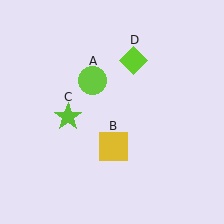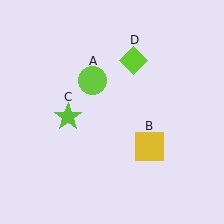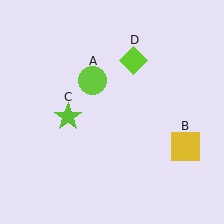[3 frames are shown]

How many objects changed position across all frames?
1 object changed position: yellow square (object B).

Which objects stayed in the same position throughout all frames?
Lime circle (object A) and lime star (object C) and lime diamond (object D) remained stationary.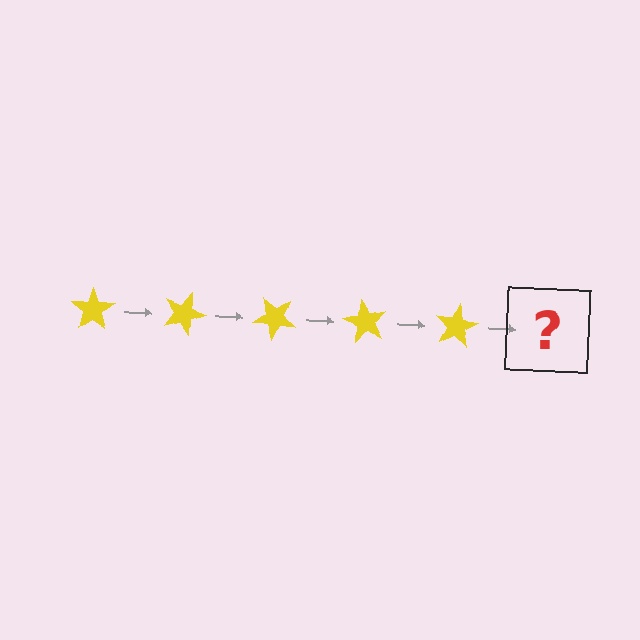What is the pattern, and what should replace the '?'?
The pattern is that the star rotates 20 degrees each step. The '?' should be a yellow star rotated 100 degrees.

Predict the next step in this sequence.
The next step is a yellow star rotated 100 degrees.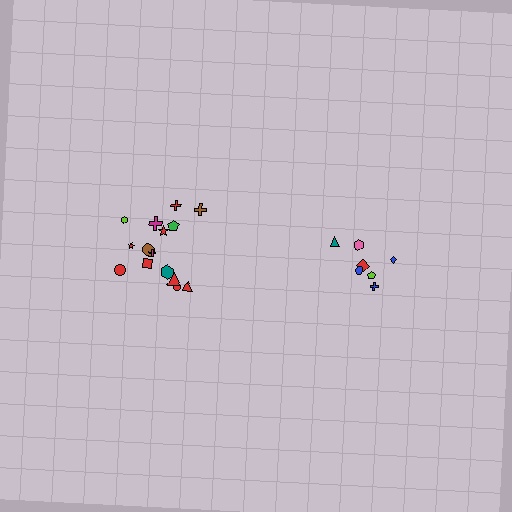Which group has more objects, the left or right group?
The left group.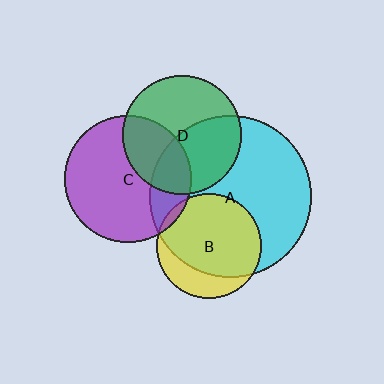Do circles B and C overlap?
Yes.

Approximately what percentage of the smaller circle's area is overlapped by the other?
Approximately 5%.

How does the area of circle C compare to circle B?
Approximately 1.5 times.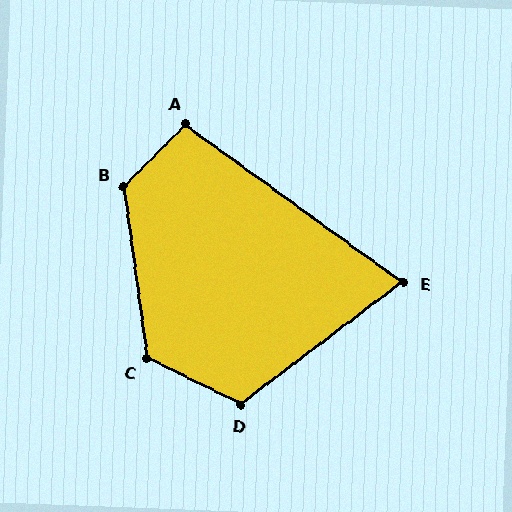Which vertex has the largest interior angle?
B, at approximately 127 degrees.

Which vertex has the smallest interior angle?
E, at approximately 73 degrees.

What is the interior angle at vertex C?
Approximately 124 degrees (obtuse).